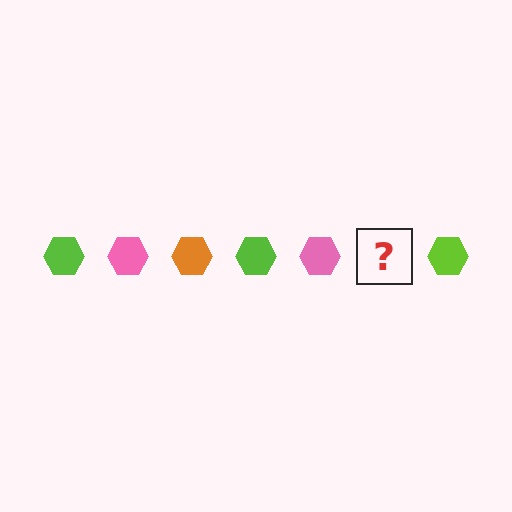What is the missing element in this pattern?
The missing element is an orange hexagon.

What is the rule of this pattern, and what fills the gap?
The rule is that the pattern cycles through lime, pink, orange hexagons. The gap should be filled with an orange hexagon.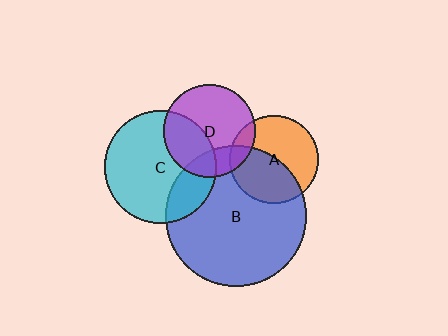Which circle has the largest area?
Circle B (blue).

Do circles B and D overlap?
Yes.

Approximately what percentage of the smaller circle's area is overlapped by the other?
Approximately 20%.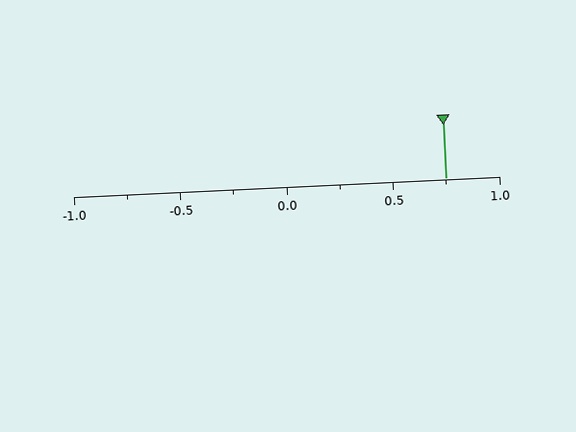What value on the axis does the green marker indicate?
The marker indicates approximately 0.75.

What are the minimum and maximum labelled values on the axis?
The axis runs from -1.0 to 1.0.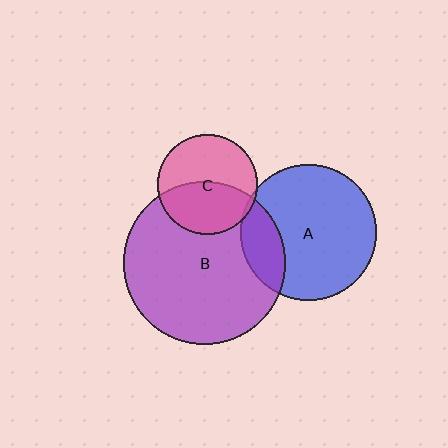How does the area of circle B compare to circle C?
Approximately 2.6 times.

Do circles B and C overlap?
Yes.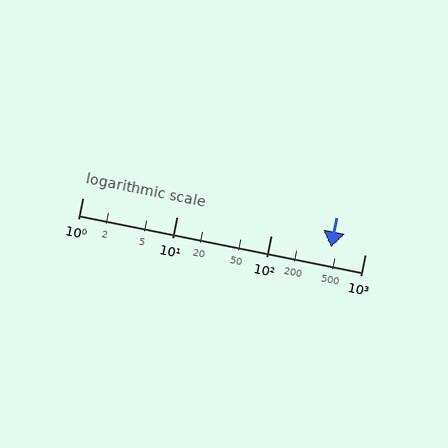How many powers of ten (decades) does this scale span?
The scale spans 3 decades, from 1 to 1000.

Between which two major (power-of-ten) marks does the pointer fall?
The pointer is between 100 and 1000.